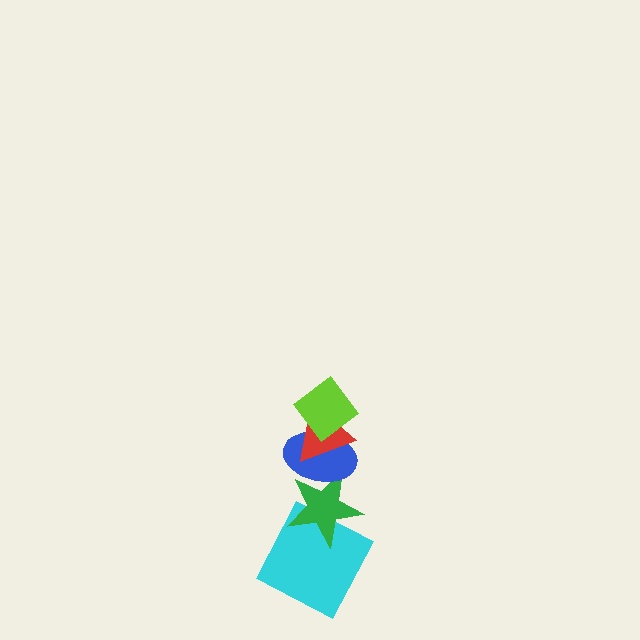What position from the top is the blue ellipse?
The blue ellipse is 3rd from the top.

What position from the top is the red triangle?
The red triangle is 2nd from the top.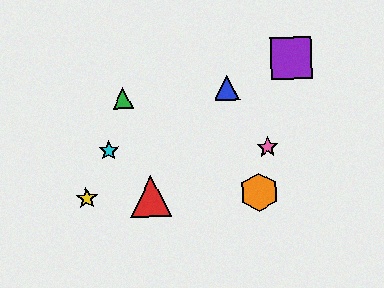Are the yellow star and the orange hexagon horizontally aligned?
Yes, both are at y≈198.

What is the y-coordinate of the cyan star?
The cyan star is at y≈151.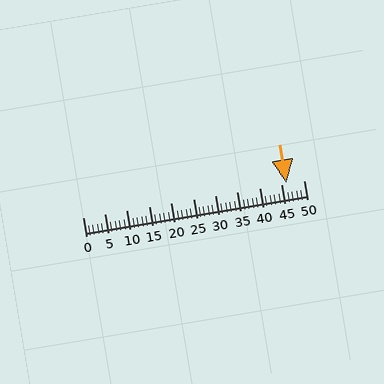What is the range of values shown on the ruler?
The ruler shows values from 0 to 50.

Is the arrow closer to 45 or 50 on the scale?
The arrow is closer to 45.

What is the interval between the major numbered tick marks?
The major tick marks are spaced 5 units apart.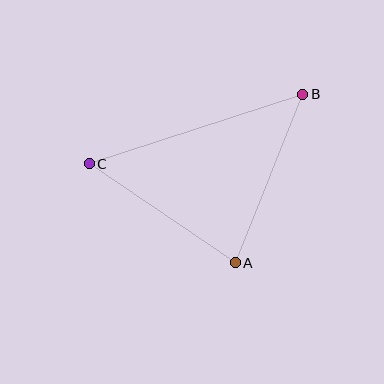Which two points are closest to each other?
Points A and C are closest to each other.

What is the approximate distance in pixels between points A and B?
The distance between A and B is approximately 182 pixels.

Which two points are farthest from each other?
Points B and C are farthest from each other.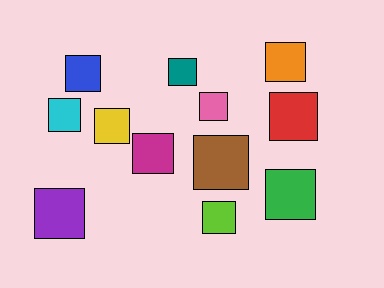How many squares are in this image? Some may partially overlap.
There are 12 squares.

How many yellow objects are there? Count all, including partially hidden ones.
There is 1 yellow object.